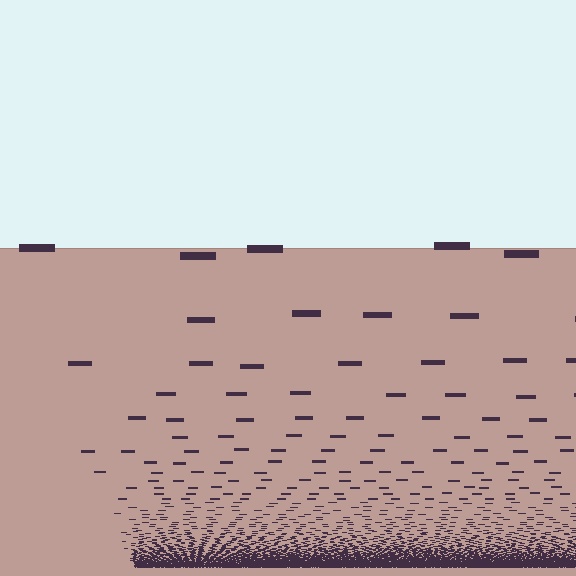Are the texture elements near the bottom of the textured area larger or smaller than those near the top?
Smaller. The gradient is inverted — elements near the bottom are smaller and denser.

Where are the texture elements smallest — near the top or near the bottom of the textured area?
Near the bottom.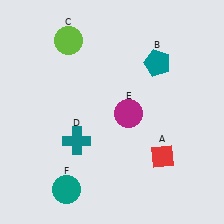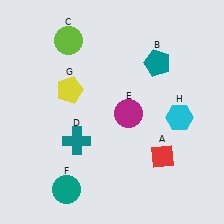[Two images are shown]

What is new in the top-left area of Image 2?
A yellow pentagon (G) was added in the top-left area of Image 2.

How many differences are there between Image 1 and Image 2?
There are 2 differences between the two images.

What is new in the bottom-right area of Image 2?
A cyan hexagon (H) was added in the bottom-right area of Image 2.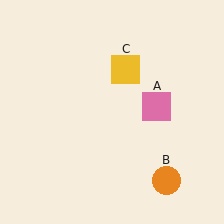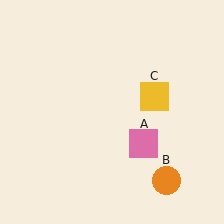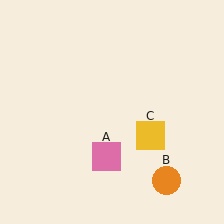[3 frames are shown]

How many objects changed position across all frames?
2 objects changed position: pink square (object A), yellow square (object C).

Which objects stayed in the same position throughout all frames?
Orange circle (object B) remained stationary.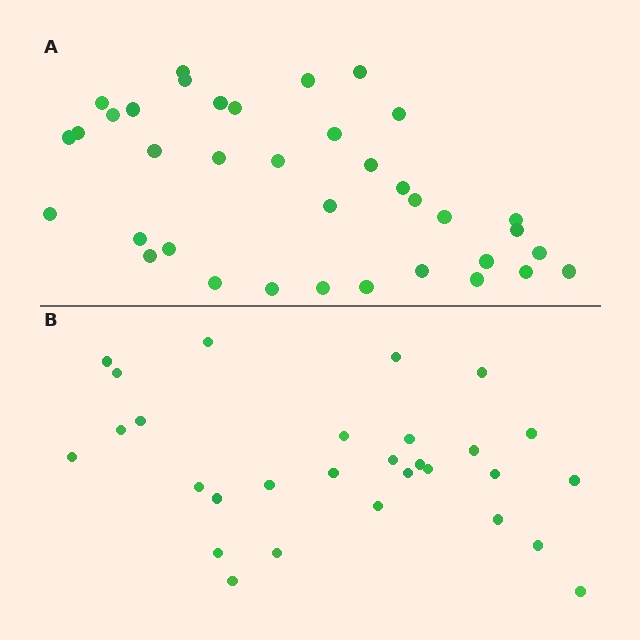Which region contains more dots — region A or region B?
Region A (the top region) has more dots.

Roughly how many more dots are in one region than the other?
Region A has roughly 8 or so more dots than region B.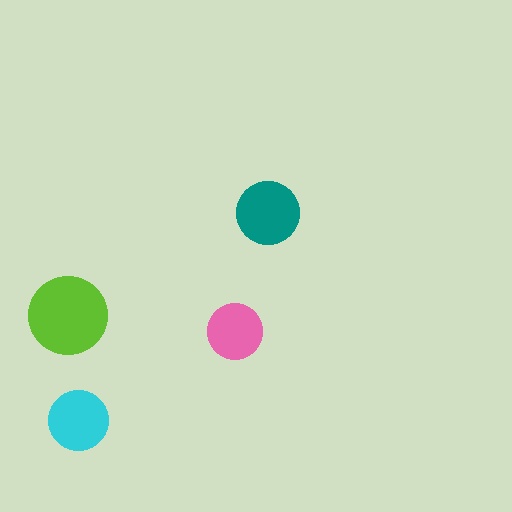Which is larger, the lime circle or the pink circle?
The lime one.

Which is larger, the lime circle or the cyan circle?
The lime one.